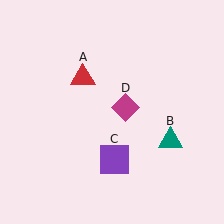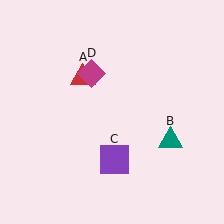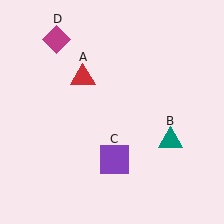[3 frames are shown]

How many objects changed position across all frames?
1 object changed position: magenta diamond (object D).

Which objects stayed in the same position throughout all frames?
Red triangle (object A) and teal triangle (object B) and purple square (object C) remained stationary.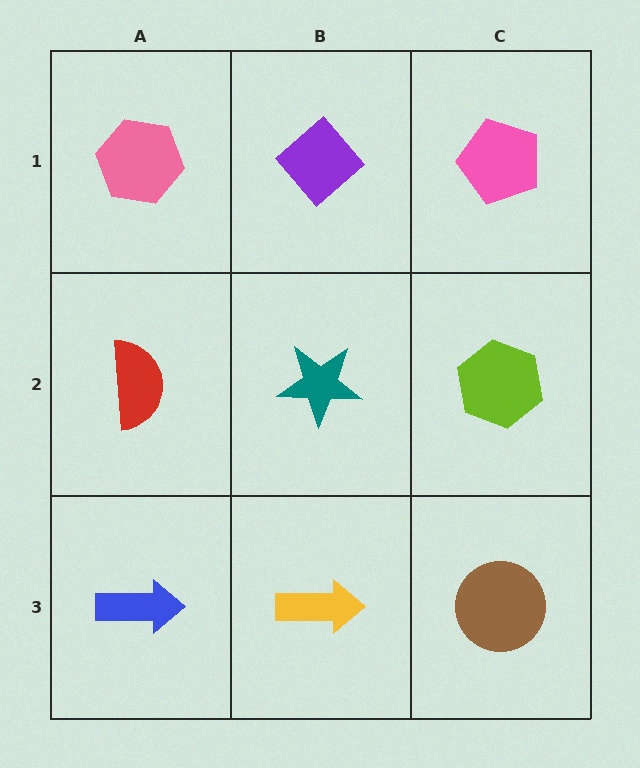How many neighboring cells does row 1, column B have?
3.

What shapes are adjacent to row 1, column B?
A teal star (row 2, column B), a pink hexagon (row 1, column A), a pink pentagon (row 1, column C).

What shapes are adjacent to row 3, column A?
A red semicircle (row 2, column A), a yellow arrow (row 3, column B).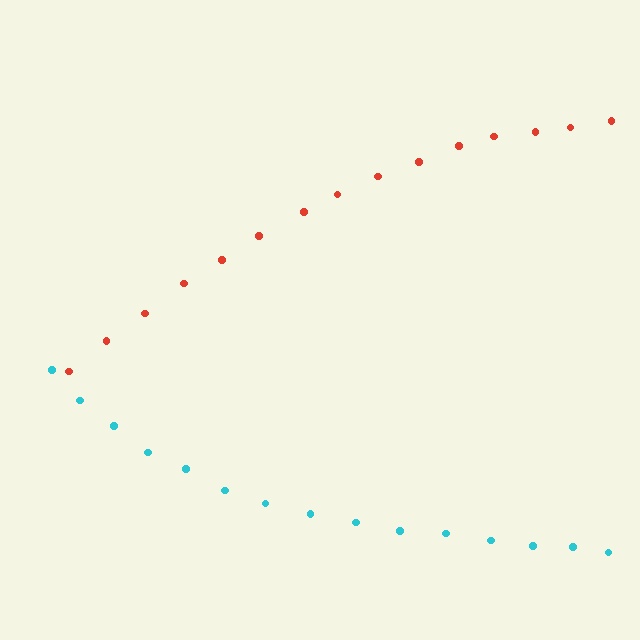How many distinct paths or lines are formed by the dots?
There are 2 distinct paths.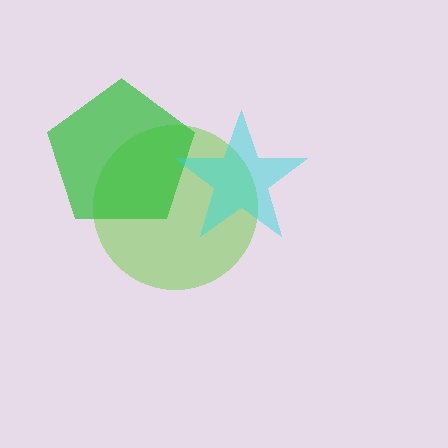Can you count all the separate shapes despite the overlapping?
Yes, there are 3 separate shapes.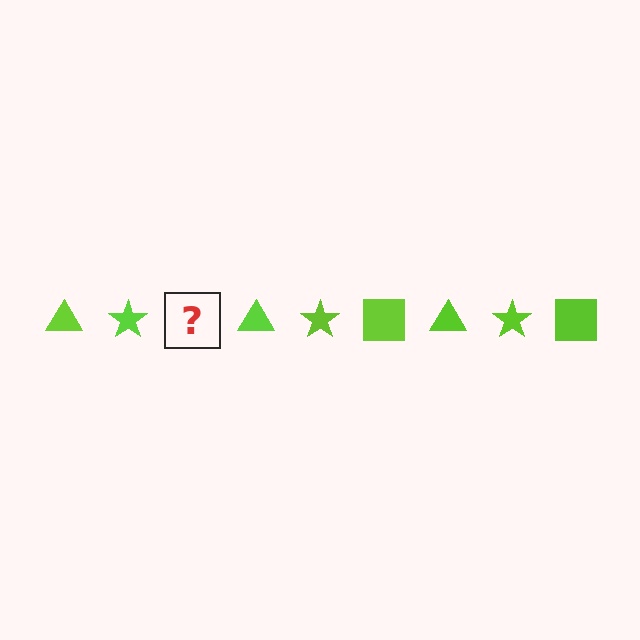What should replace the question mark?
The question mark should be replaced with a lime square.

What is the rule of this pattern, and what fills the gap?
The rule is that the pattern cycles through triangle, star, square shapes in lime. The gap should be filled with a lime square.